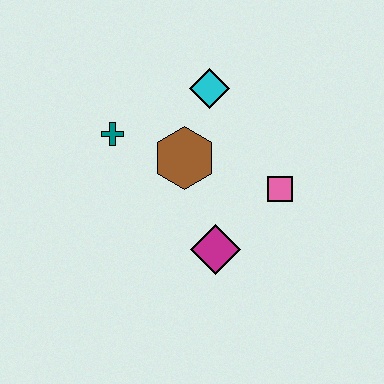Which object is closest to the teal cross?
The brown hexagon is closest to the teal cross.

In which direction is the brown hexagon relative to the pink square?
The brown hexagon is to the left of the pink square.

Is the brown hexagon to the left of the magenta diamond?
Yes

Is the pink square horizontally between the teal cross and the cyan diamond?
No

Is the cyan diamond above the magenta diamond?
Yes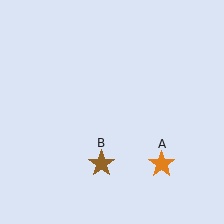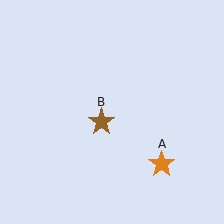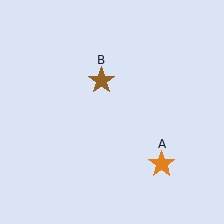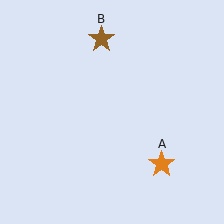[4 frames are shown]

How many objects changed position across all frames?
1 object changed position: brown star (object B).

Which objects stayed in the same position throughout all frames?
Orange star (object A) remained stationary.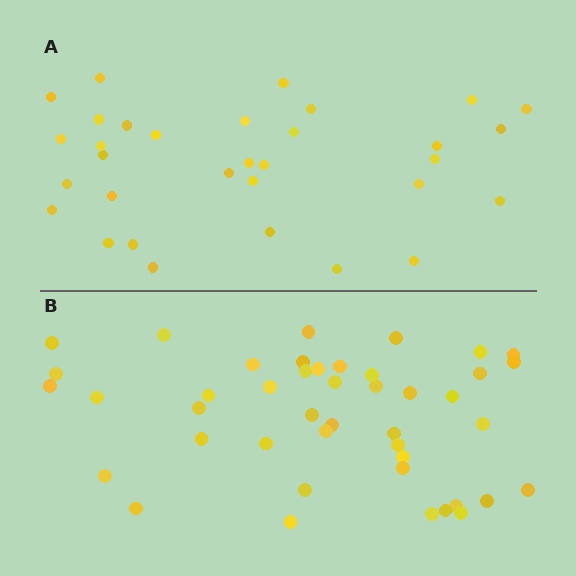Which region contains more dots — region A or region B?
Region B (the bottom region) has more dots.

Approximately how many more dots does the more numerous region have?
Region B has roughly 12 or so more dots than region A.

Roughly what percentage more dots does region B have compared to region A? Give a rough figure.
About 40% more.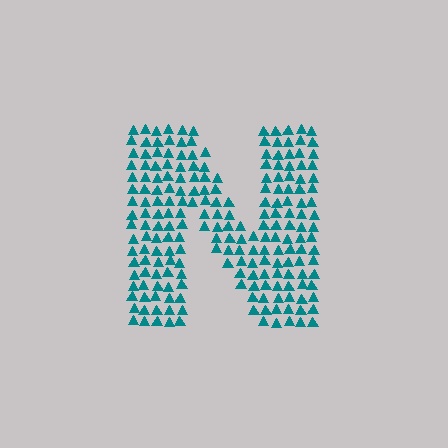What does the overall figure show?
The overall figure shows the letter N.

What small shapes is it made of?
It is made of small triangles.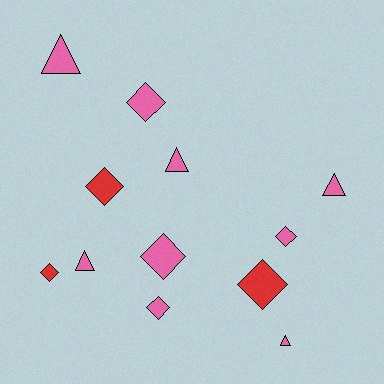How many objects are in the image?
There are 12 objects.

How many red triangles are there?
There are no red triangles.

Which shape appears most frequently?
Diamond, with 7 objects.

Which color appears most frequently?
Pink, with 9 objects.